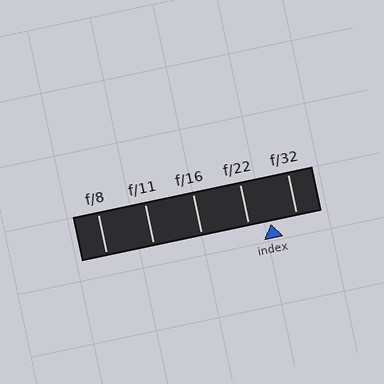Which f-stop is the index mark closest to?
The index mark is closest to f/22.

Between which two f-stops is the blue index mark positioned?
The index mark is between f/22 and f/32.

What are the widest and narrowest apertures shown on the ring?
The widest aperture shown is f/8 and the narrowest is f/32.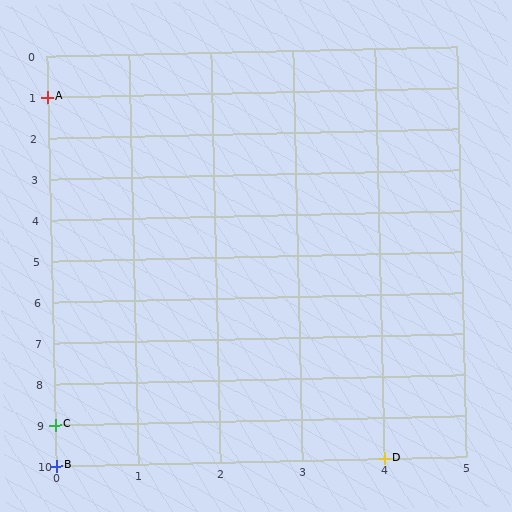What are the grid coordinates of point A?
Point A is at grid coordinates (0, 1).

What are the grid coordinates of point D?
Point D is at grid coordinates (4, 10).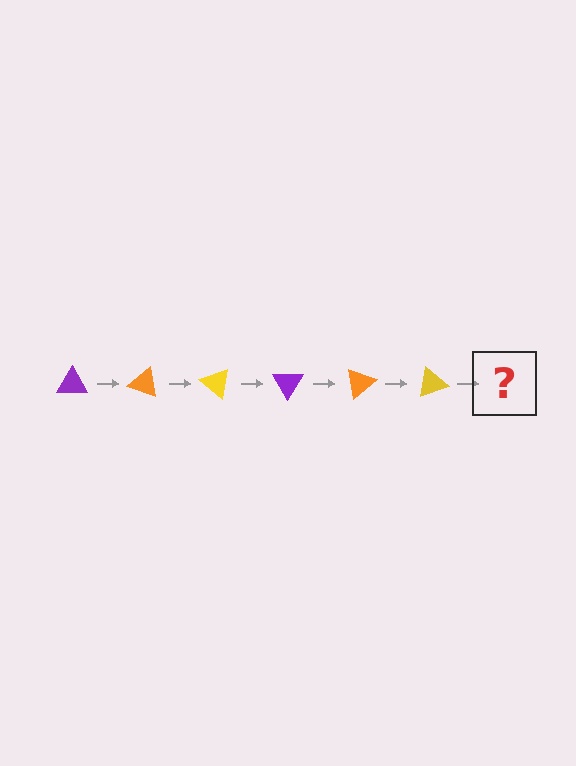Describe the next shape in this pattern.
It should be a purple triangle, rotated 120 degrees from the start.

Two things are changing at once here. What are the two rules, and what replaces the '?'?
The two rules are that it rotates 20 degrees each step and the color cycles through purple, orange, and yellow. The '?' should be a purple triangle, rotated 120 degrees from the start.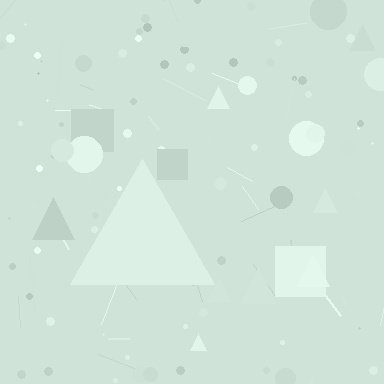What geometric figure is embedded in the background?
A triangle is embedded in the background.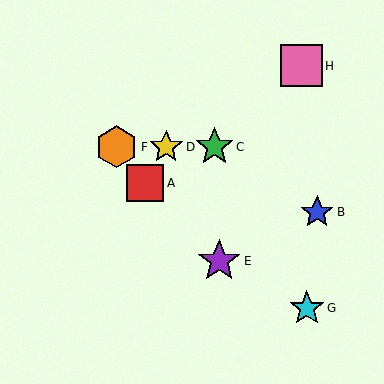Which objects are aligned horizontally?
Objects C, D, F are aligned horizontally.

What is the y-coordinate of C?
Object C is at y≈147.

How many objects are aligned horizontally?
3 objects (C, D, F) are aligned horizontally.